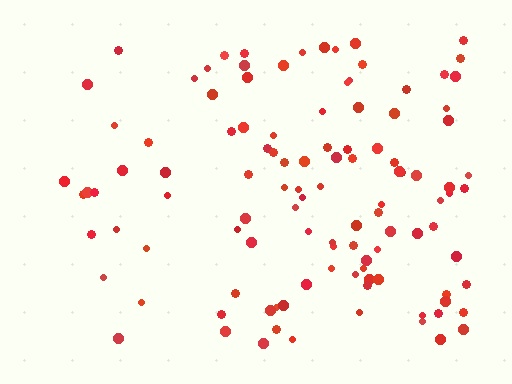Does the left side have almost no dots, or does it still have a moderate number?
Still a moderate number, just noticeably fewer than the right.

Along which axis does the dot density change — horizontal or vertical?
Horizontal.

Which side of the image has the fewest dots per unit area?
The left.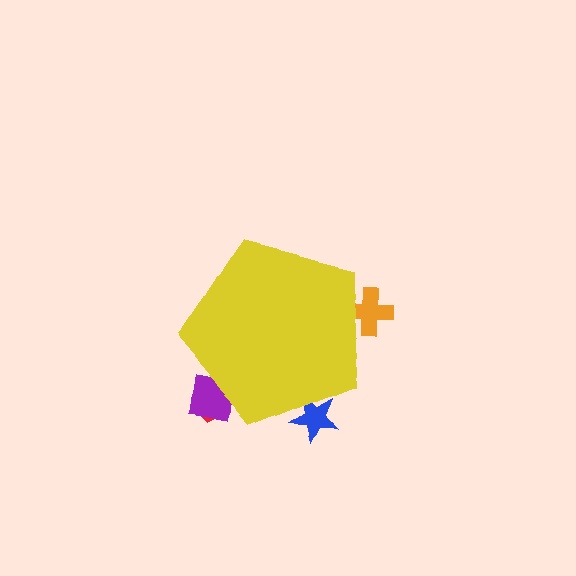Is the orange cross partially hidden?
Yes, the orange cross is partially hidden behind the yellow pentagon.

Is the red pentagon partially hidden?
Yes, the red pentagon is partially hidden behind the yellow pentagon.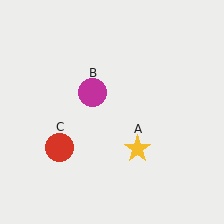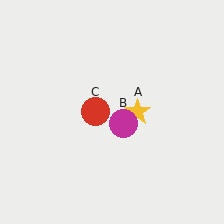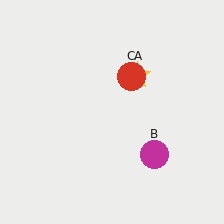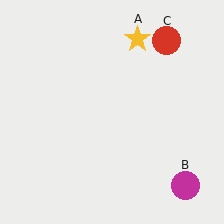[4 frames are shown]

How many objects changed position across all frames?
3 objects changed position: yellow star (object A), magenta circle (object B), red circle (object C).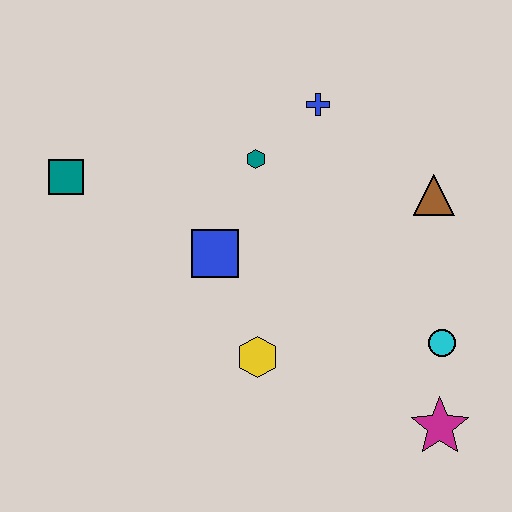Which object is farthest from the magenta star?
The teal square is farthest from the magenta star.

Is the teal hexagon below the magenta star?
No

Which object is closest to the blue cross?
The teal hexagon is closest to the blue cross.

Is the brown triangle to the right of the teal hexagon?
Yes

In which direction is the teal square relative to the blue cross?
The teal square is to the left of the blue cross.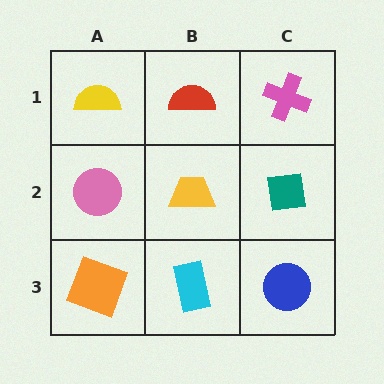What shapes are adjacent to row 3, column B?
A yellow trapezoid (row 2, column B), an orange square (row 3, column A), a blue circle (row 3, column C).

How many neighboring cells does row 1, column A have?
2.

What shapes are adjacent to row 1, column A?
A pink circle (row 2, column A), a red semicircle (row 1, column B).